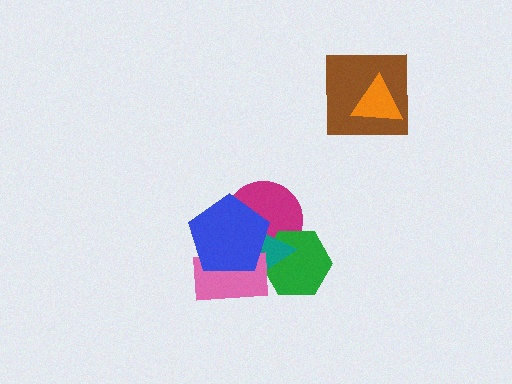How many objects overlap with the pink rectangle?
3 objects overlap with the pink rectangle.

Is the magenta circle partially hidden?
Yes, it is partially covered by another shape.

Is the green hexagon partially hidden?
Yes, it is partially covered by another shape.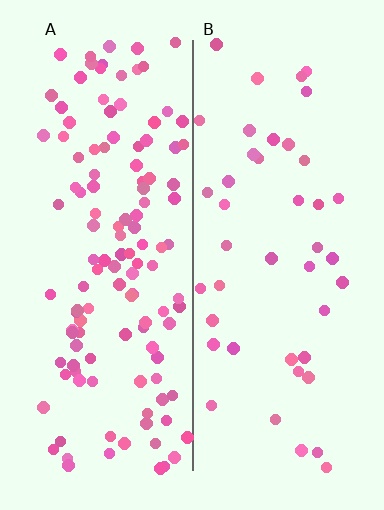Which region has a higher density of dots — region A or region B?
A (the left).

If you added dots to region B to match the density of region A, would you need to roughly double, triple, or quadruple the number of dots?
Approximately triple.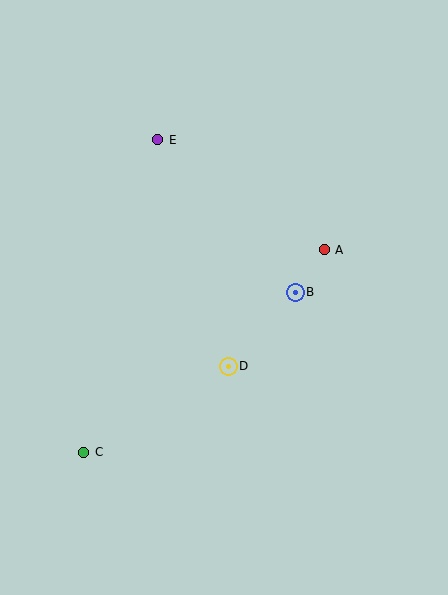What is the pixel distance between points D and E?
The distance between D and E is 237 pixels.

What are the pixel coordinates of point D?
Point D is at (228, 366).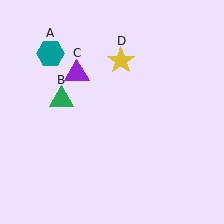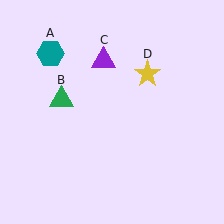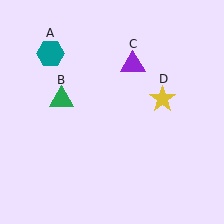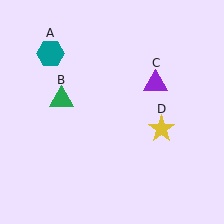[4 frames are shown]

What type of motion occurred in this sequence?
The purple triangle (object C), yellow star (object D) rotated clockwise around the center of the scene.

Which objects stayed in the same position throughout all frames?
Teal hexagon (object A) and green triangle (object B) remained stationary.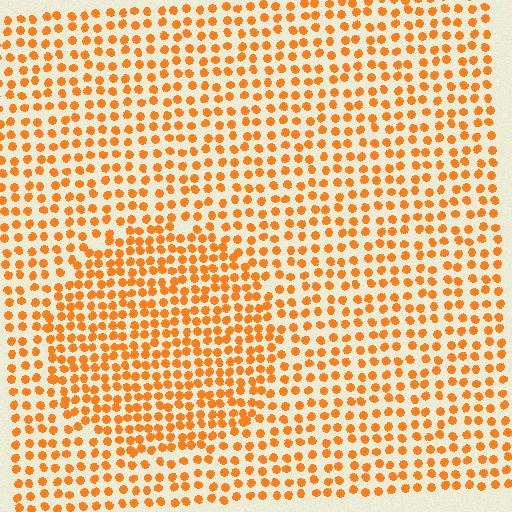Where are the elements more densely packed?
The elements are more densely packed inside the circle boundary.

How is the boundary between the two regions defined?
The boundary is defined by a change in element density (approximately 1.5x ratio). All elements are the same color, size, and shape.